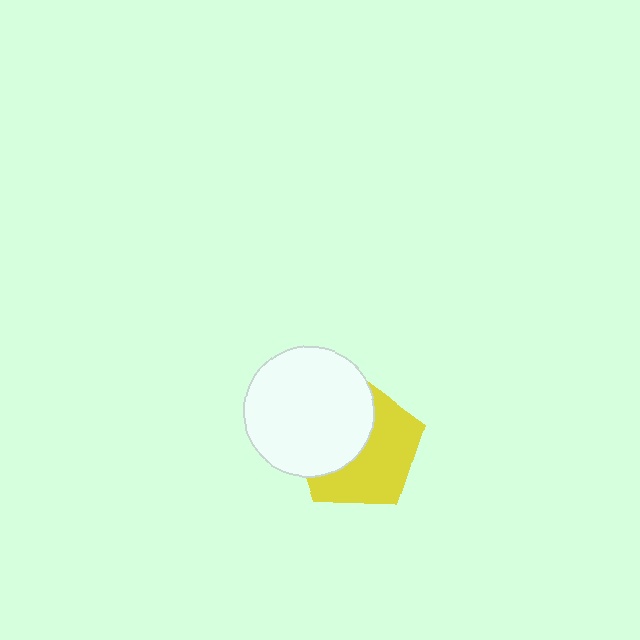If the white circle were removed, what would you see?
You would see the complete yellow pentagon.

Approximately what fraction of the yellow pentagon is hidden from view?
Roughly 46% of the yellow pentagon is hidden behind the white circle.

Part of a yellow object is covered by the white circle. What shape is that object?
It is a pentagon.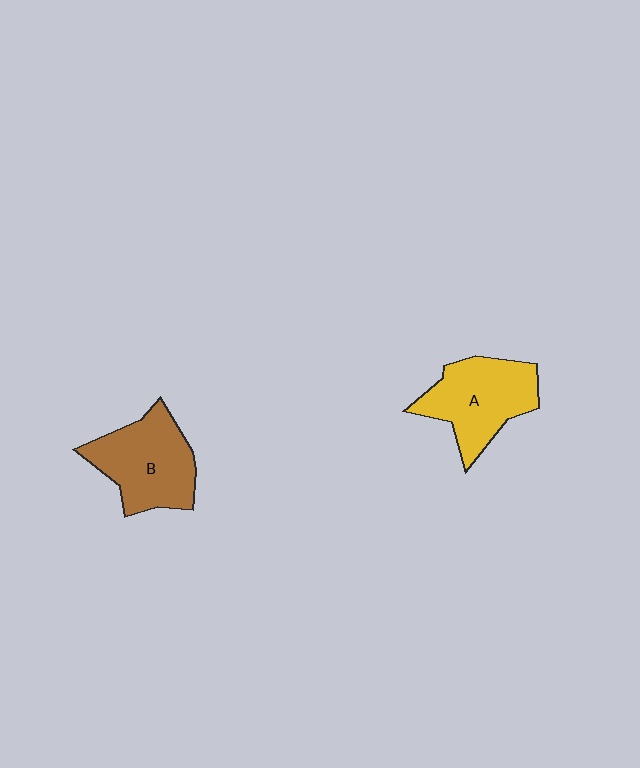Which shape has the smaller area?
Shape A (yellow).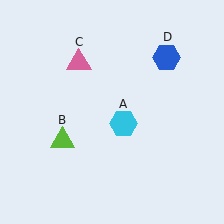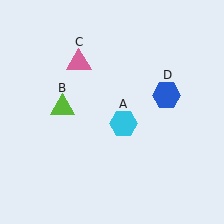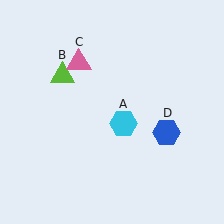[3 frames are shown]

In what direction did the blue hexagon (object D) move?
The blue hexagon (object D) moved down.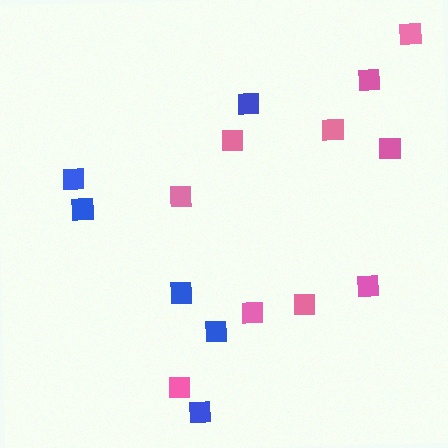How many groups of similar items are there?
There are 2 groups: one group of pink squares (10) and one group of blue squares (6).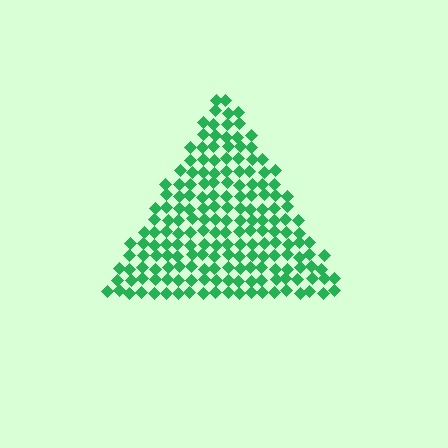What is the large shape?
The large shape is a triangle.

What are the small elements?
The small elements are diamonds.